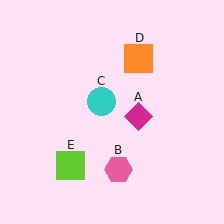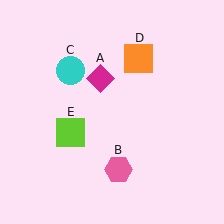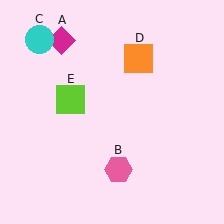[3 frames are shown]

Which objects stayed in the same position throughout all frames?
Pink hexagon (object B) and orange square (object D) remained stationary.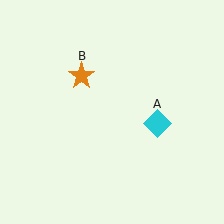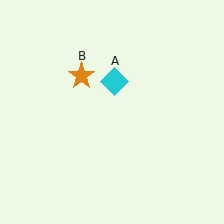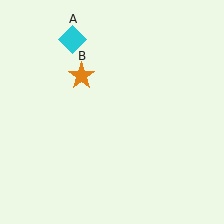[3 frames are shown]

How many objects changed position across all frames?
1 object changed position: cyan diamond (object A).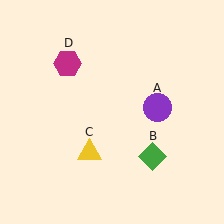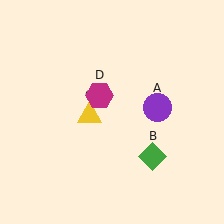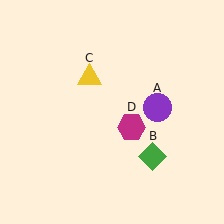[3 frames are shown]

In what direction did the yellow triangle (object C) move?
The yellow triangle (object C) moved up.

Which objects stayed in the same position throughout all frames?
Purple circle (object A) and green diamond (object B) remained stationary.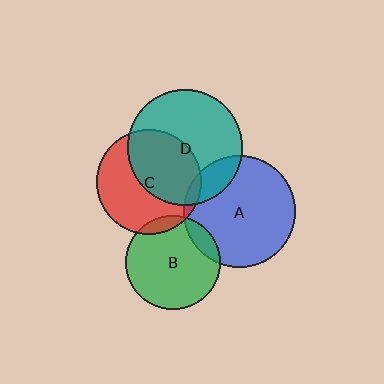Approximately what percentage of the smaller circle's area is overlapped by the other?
Approximately 10%.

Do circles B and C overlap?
Yes.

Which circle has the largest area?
Circle D (teal).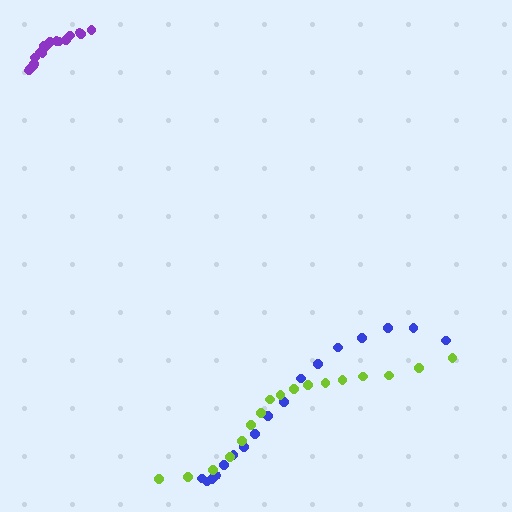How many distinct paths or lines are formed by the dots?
There are 3 distinct paths.